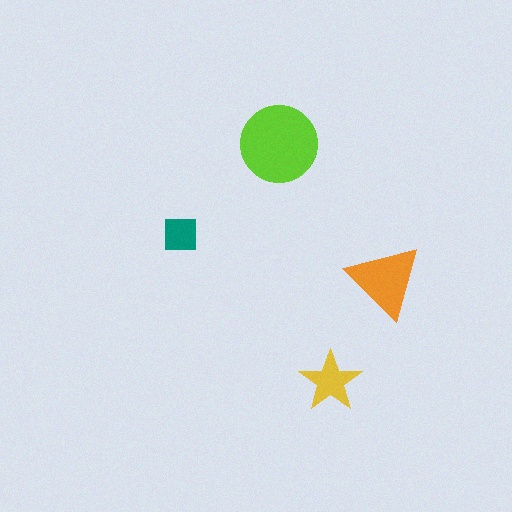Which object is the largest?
The lime circle.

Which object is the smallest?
The teal square.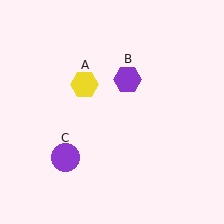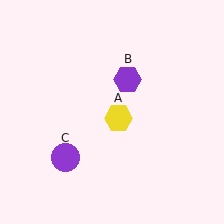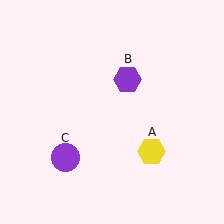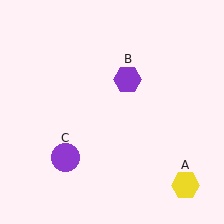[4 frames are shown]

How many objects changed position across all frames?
1 object changed position: yellow hexagon (object A).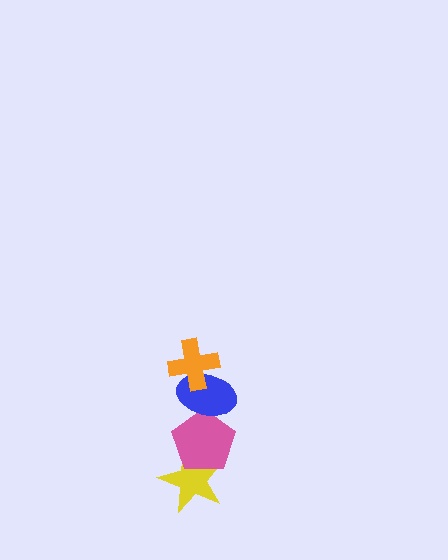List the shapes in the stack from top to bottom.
From top to bottom: the orange cross, the blue ellipse, the pink pentagon, the yellow star.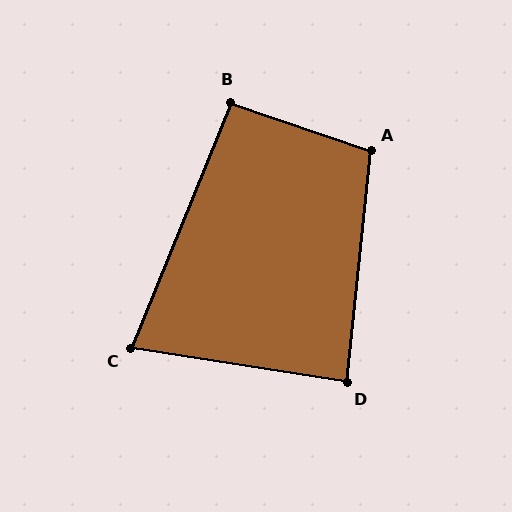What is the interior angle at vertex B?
Approximately 93 degrees (approximately right).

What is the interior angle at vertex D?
Approximately 87 degrees (approximately right).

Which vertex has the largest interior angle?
A, at approximately 103 degrees.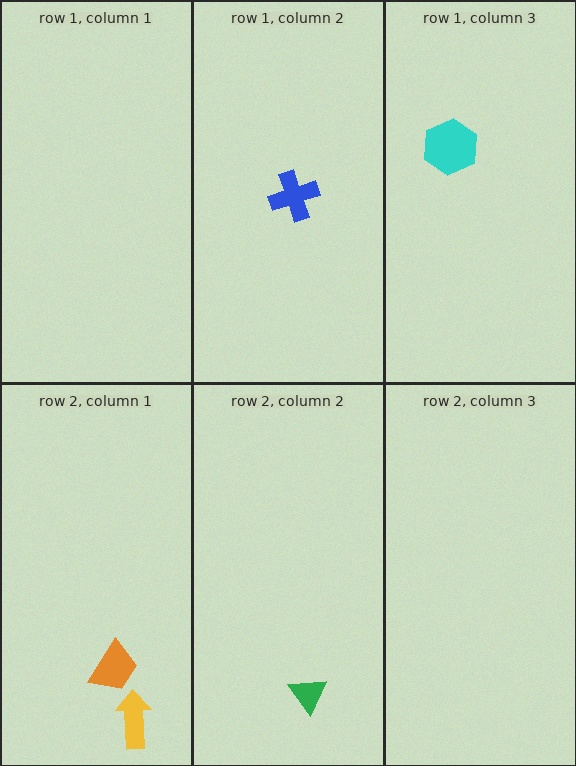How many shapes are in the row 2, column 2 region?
1.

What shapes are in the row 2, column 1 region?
The orange trapezoid, the yellow arrow.